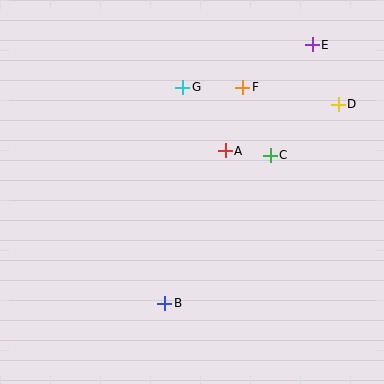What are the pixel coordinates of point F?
Point F is at (243, 87).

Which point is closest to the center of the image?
Point A at (225, 151) is closest to the center.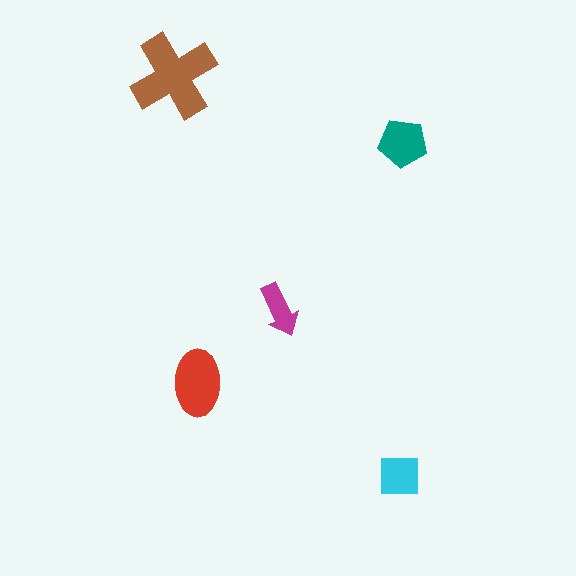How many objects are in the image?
There are 5 objects in the image.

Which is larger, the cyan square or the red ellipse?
The red ellipse.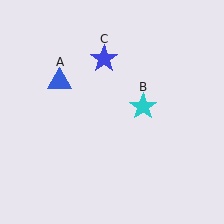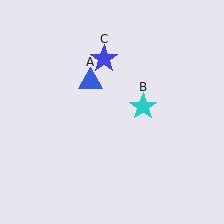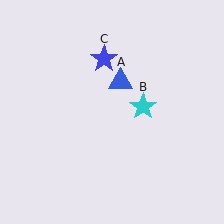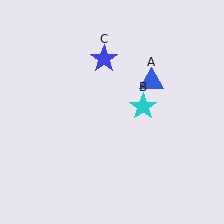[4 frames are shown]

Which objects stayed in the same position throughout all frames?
Cyan star (object B) and blue star (object C) remained stationary.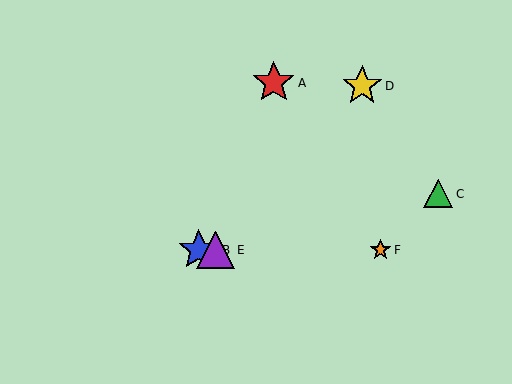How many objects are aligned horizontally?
3 objects (B, E, F) are aligned horizontally.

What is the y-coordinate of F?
Object F is at y≈250.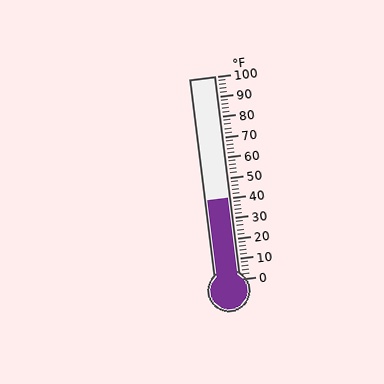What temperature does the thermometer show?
The thermometer shows approximately 40°F.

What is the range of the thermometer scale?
The thermometer scale ranges from 0°F to 100°F.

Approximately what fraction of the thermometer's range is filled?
The thermometer is filled to approximately 40% of its range.